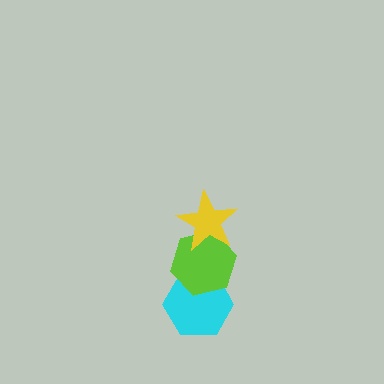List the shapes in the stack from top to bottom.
From top to bottom: the yellow star, the lime hexagon, the cyan hexagon.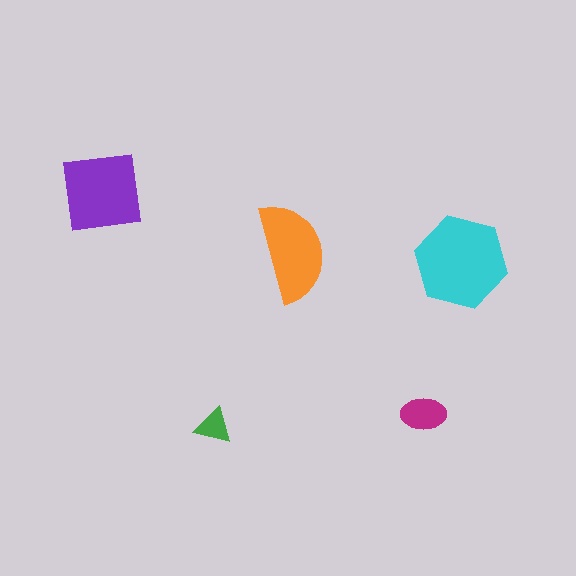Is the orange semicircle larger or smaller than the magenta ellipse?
Larger.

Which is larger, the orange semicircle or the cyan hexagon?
The cyan hexagon.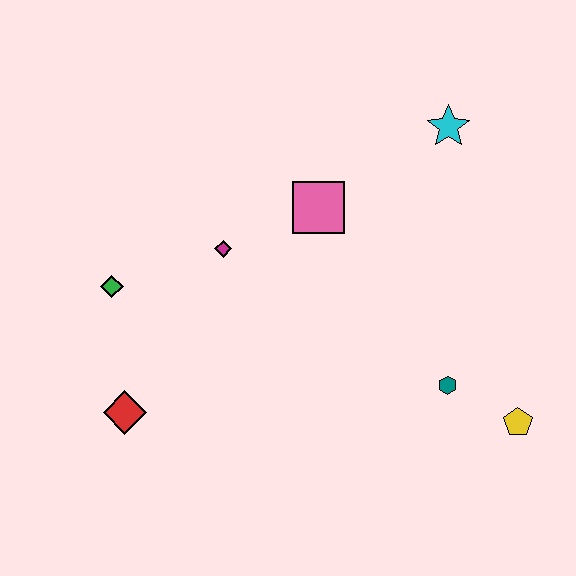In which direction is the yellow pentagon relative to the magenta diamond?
The yellow pentagon is to the right of the magenta diamond.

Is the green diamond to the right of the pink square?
No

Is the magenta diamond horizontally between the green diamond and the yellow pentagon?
Yes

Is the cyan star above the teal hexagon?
Yes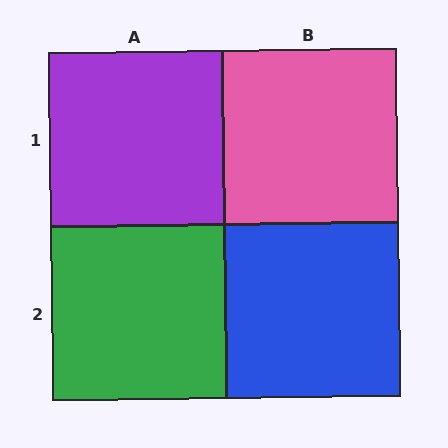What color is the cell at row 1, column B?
Pink.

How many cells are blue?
1 cell is blue.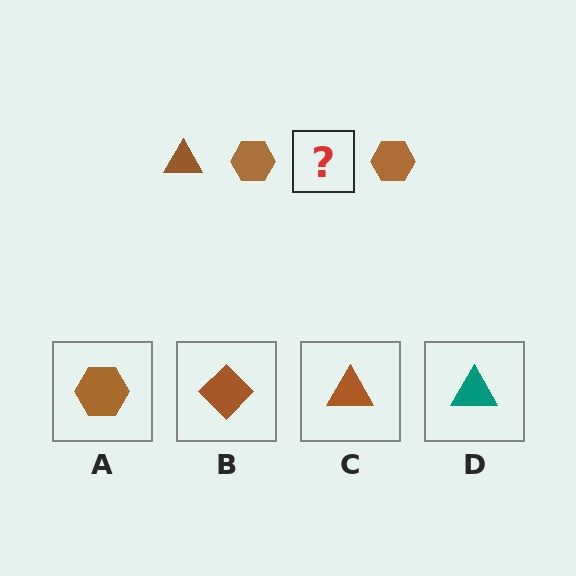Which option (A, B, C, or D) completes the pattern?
C.